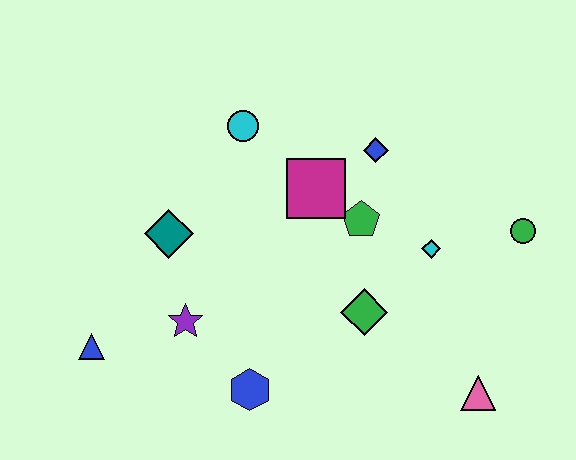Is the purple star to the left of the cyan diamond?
Yes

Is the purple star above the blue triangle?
Yes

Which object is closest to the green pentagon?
The magenta square is closest to the green pentagon.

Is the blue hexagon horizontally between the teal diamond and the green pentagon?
Yes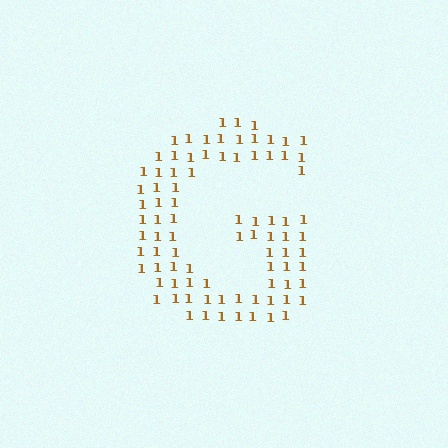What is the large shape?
The large shape is the letter G.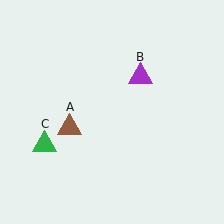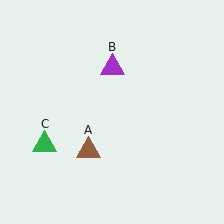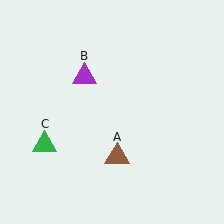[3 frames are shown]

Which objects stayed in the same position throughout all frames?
Green triangle (object C) remained stationary.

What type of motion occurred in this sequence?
The brown triangle (object A), purple triangle (object B) rotated counterclockwise around the center of the scene.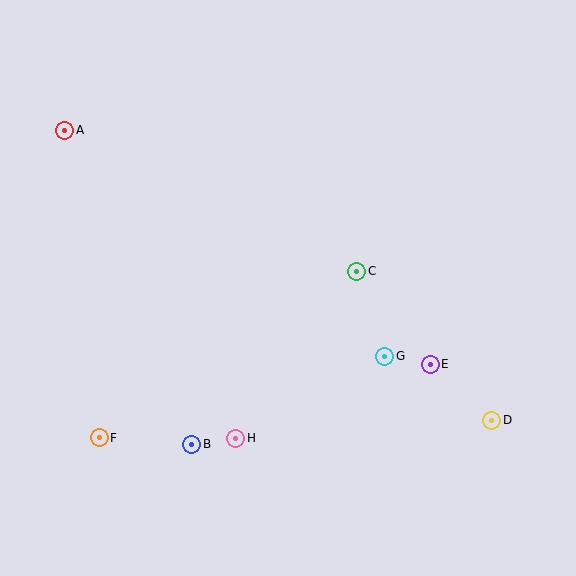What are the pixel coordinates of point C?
Point C is at (357, 271).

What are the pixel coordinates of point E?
Point E is at (430, 364).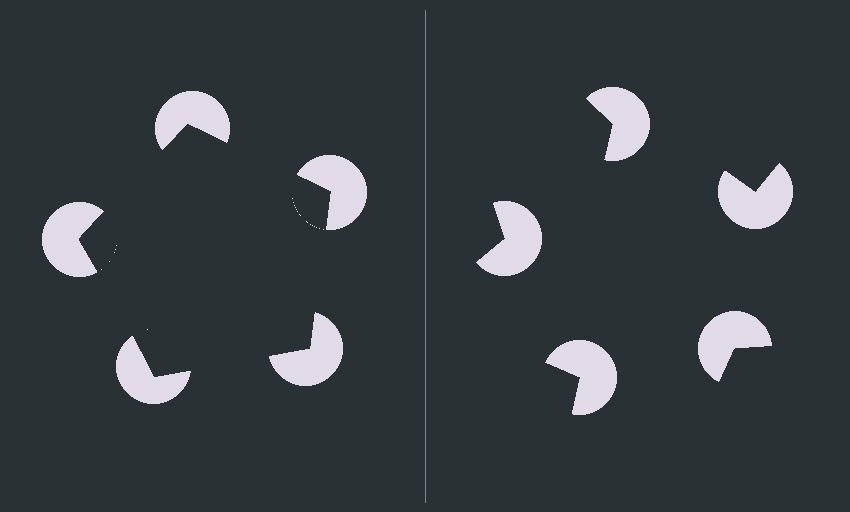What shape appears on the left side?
An illusory pentagon.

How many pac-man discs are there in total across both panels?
10 — 5 on each side.